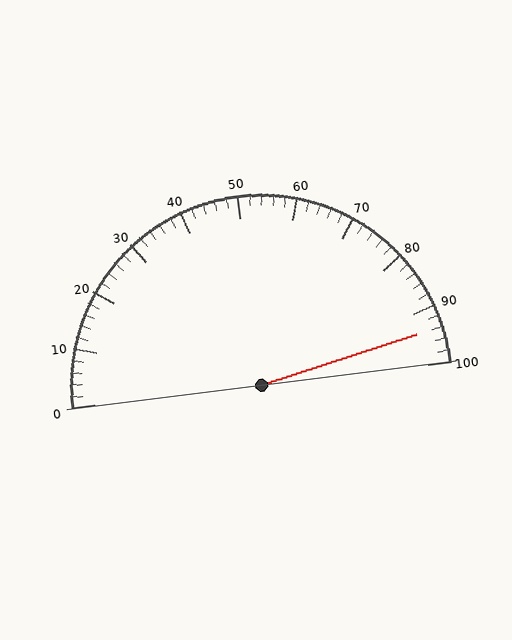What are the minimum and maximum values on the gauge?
The gauge ranges from 0 to 100.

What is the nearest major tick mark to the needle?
The nearest major tick mark is 90.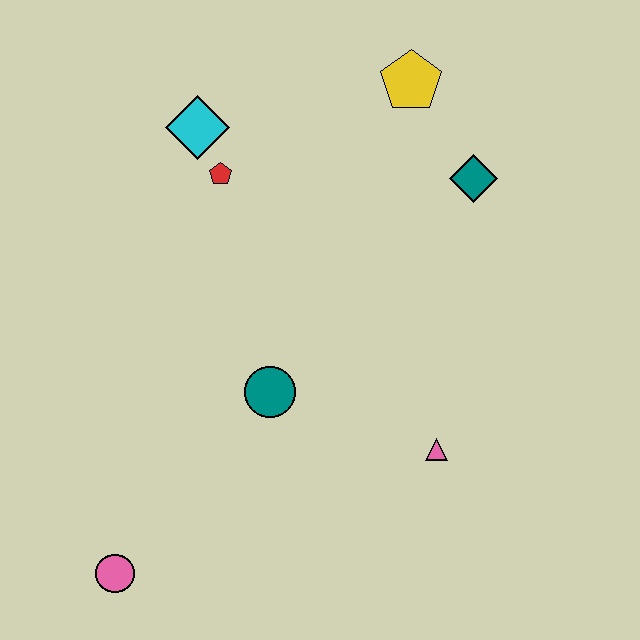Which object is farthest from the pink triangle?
The cyan diamond is farthest from the pink triangle.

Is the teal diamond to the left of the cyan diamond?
No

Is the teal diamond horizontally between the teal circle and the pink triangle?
No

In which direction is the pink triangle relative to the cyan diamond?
The pink triangle is below the cyan diamond.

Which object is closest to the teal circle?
The pink triangle is closest to the teal circle.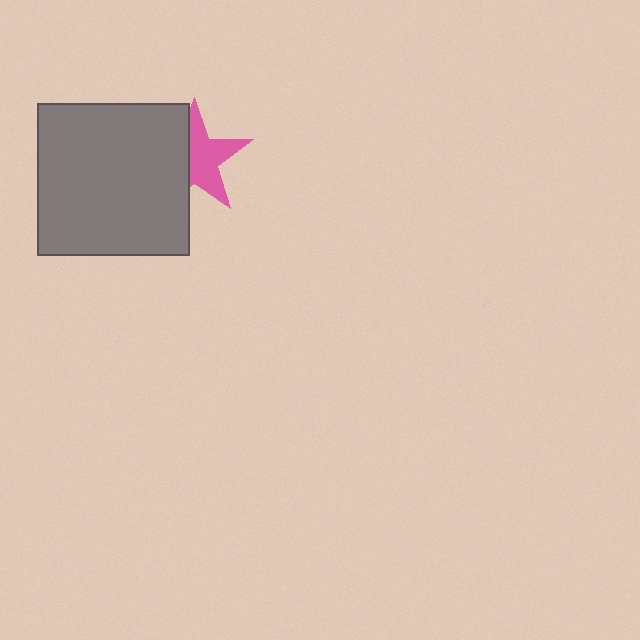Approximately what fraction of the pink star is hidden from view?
Roughly 41% of the pink star is hidden behind the gray square.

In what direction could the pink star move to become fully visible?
The pink star could move right. That would shift it out from behind the gray square entirely.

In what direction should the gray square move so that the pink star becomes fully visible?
The gray square should move left. That is the shortest direction to clear the overlap and leave the pink star fully visible.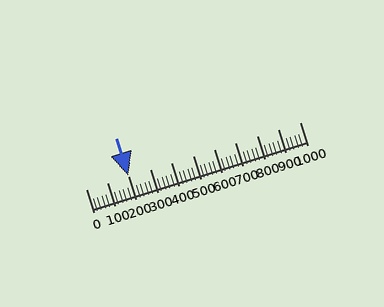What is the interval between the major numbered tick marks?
The major tick marks are spaced 100 units apart.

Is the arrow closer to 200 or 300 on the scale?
The arrow is closer to 200.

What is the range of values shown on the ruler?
The ruler shows values from 0 to 1000.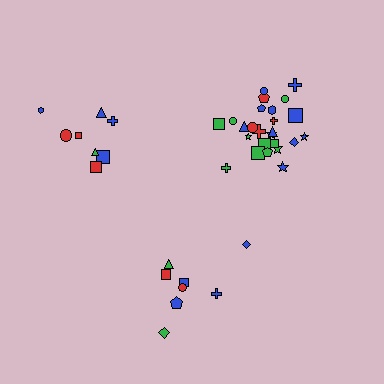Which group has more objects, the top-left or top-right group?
The top-right group.